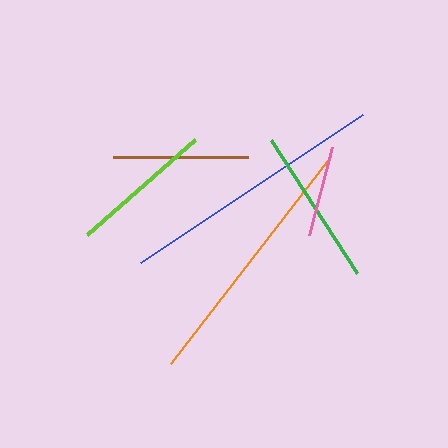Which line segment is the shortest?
The pink line is the shortest at approximately 91 pixels.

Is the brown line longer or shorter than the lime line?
The lime line is longer than the brown line.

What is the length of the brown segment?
The brown segment is approximately 135 pixels long.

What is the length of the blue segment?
The blue segment is approximately 266 pixels long.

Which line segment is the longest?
The blue line is the longest at approximately 266 pixels.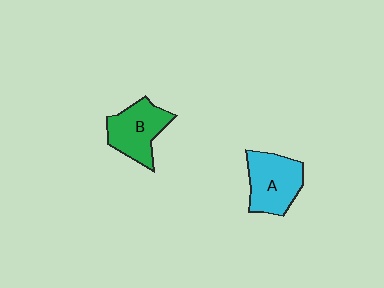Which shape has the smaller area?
Shape B (green).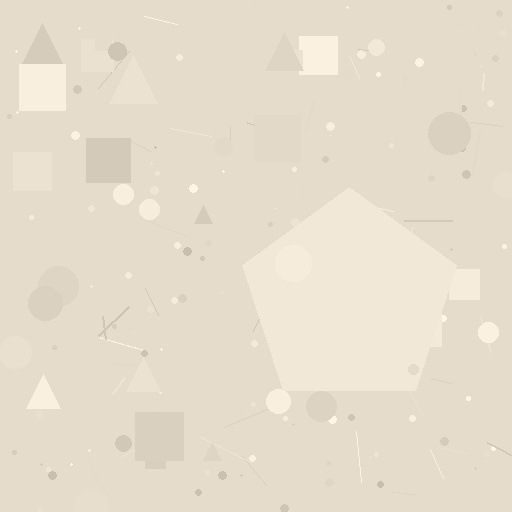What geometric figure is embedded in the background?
A pentagon is embedded in the background.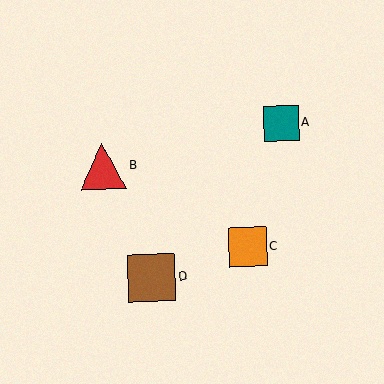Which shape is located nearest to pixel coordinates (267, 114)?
The teal square (labeled A) at (281, 124) is nearest to that location.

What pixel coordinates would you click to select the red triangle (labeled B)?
Click at (103, 166) to select the red triangle B.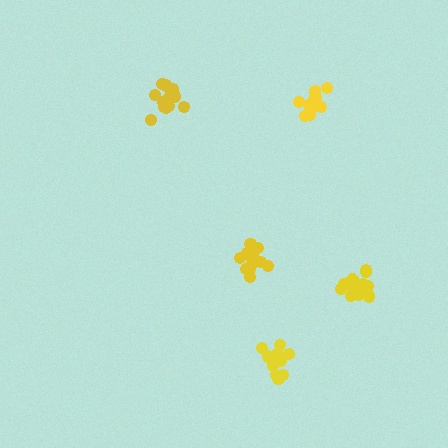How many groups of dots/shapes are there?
There are 5 groups.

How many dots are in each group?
Group 1: 15 dots, Group 2: 10 dots, Group 3: 15 dots, Group 4: 14 dots, Group 5: 13 dots (67 total).